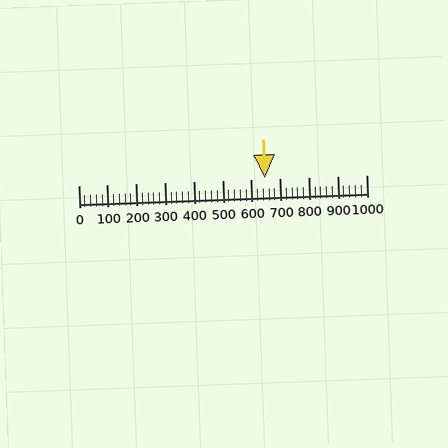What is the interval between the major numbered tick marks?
The major tick marks are spaced 100 units apart.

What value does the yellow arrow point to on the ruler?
The yellow arrow points to approximately 649.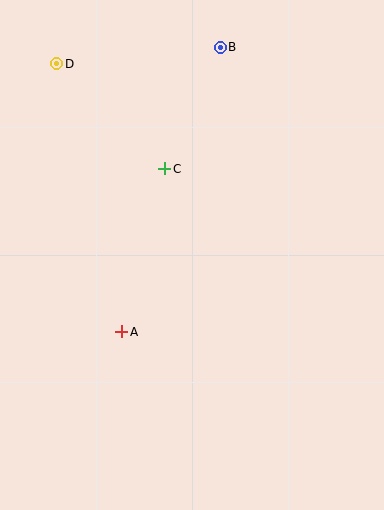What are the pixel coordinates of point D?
Point D is at (57, 64).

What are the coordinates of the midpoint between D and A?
The midpoint between D and A is at (89, 198).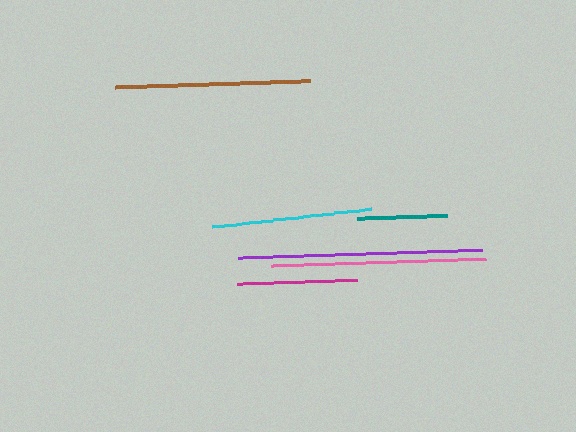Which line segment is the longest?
The purple line is the longest at approximately 244 pixels.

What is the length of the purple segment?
The purple segment is approximately 244 pixels long.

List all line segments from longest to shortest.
From longest to shortest: purple, pink, brown, cyan, magenta, teal.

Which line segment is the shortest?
The teal line is the shortest at approximately 89 pixels.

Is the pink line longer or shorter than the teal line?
The pink line is longer than the teal line.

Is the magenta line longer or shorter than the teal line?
The magenta line is longer than the teal line.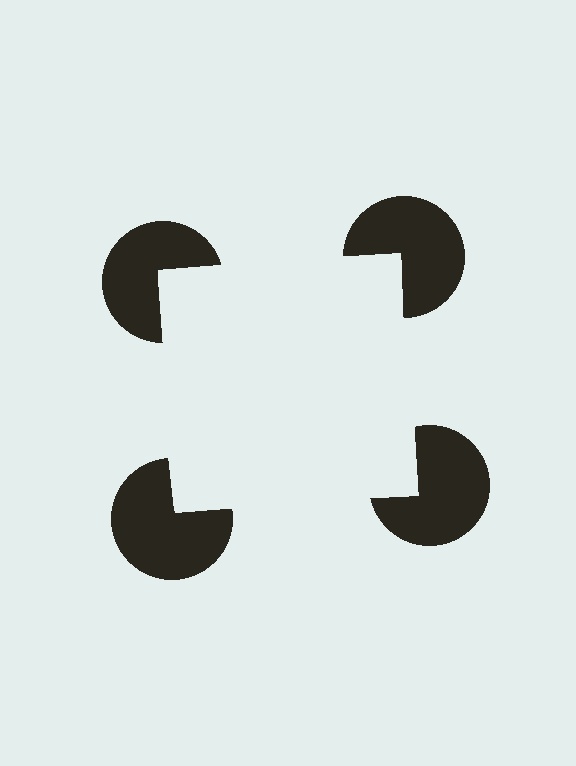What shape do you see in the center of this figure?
An illusory square — its edges are inferred from the aligned wedge cuts in the pac-man discs, not physically drawn.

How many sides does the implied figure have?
4 sides.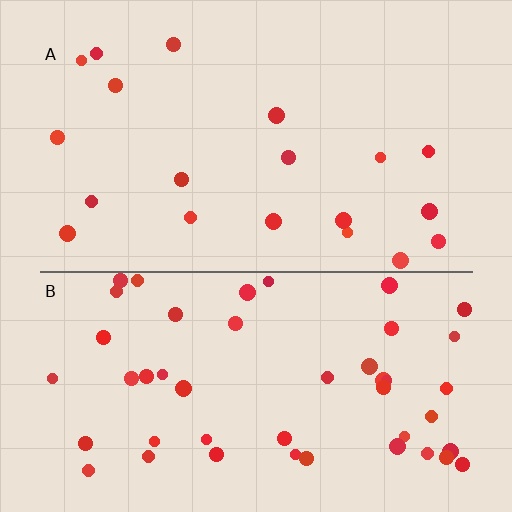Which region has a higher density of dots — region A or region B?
B (the bottom).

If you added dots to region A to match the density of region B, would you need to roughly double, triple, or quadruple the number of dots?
Approximately double.